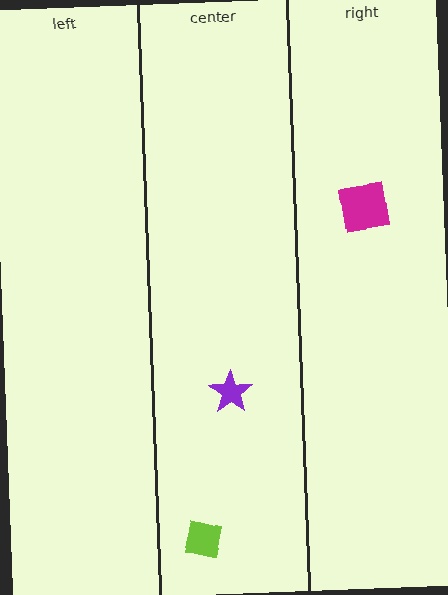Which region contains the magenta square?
The right region.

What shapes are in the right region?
The magenta square.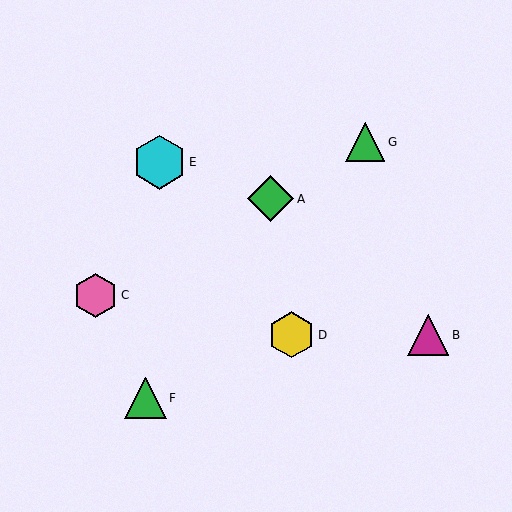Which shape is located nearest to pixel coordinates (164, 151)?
The cyan hexagon (labeled E) at (159, 162) is nearest to that location.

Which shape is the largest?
The cyan hexagon (labeled E) is the largest.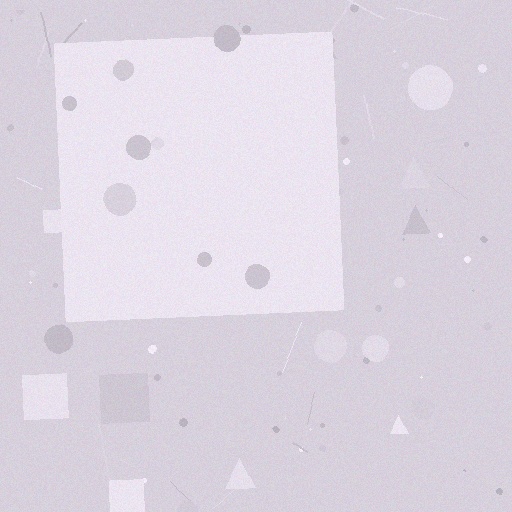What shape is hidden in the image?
A square is hidden in the image.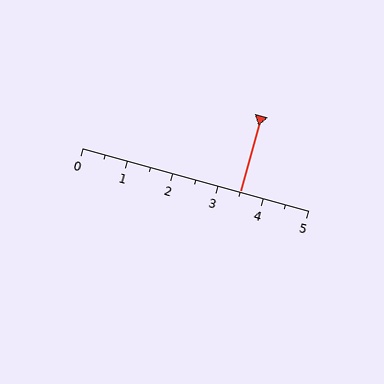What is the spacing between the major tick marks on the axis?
The major ticks are spaced 1 apart.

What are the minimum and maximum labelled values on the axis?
The axis runs from 0 to 5.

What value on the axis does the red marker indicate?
The marker indicates approximately 3.5.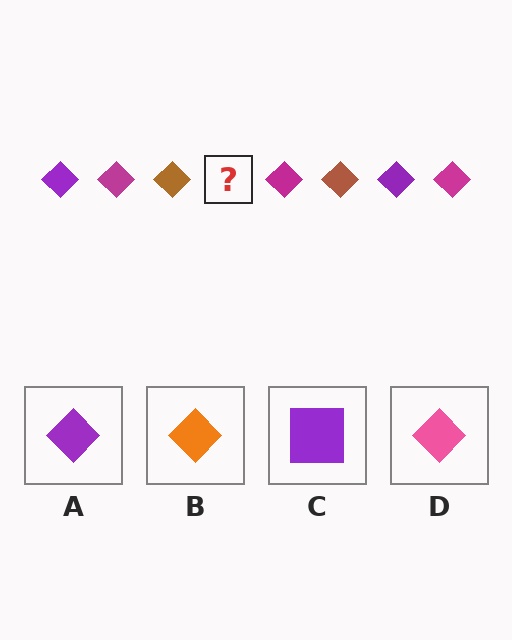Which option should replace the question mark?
Option A.